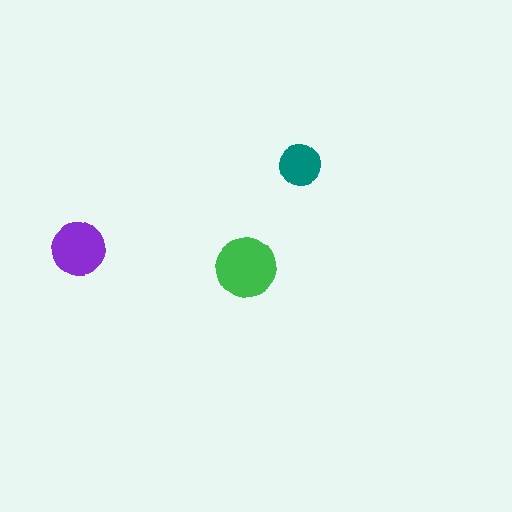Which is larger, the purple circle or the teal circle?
The purple one.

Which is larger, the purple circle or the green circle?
The green one.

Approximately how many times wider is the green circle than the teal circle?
About 1.5 times wider.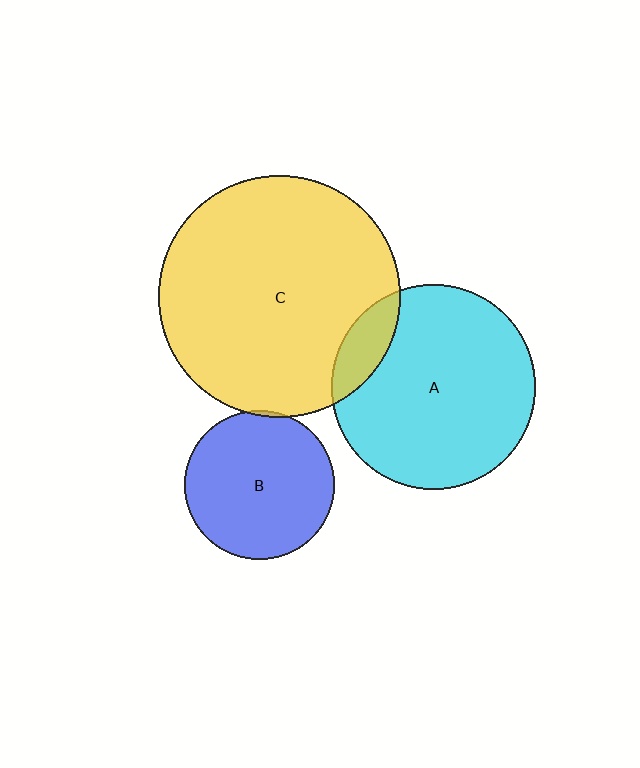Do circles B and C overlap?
Yes.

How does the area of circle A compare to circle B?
Approximately 1.9 times.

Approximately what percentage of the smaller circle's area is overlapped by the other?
Approximately 5%.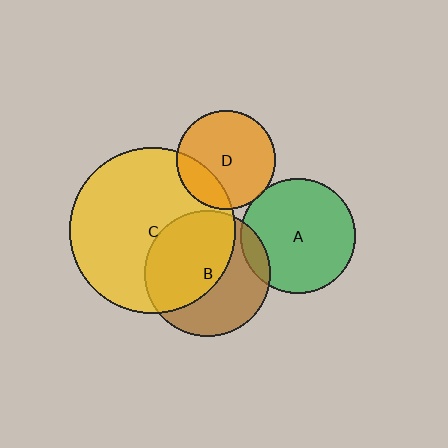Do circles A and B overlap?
Yes.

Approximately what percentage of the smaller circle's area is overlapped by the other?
Approximately 10%.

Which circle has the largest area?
Circle C (yellow).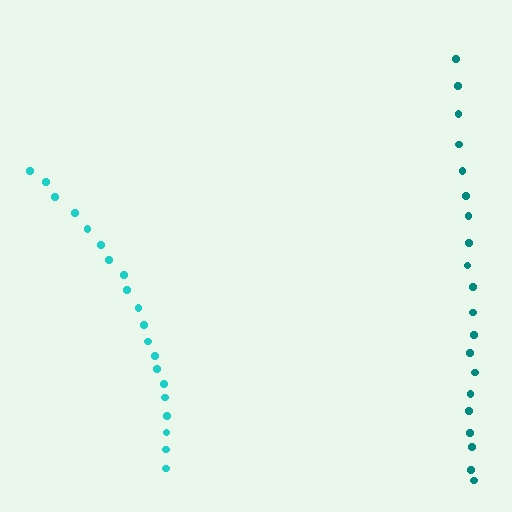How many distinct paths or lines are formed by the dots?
There are 2 distinct paths.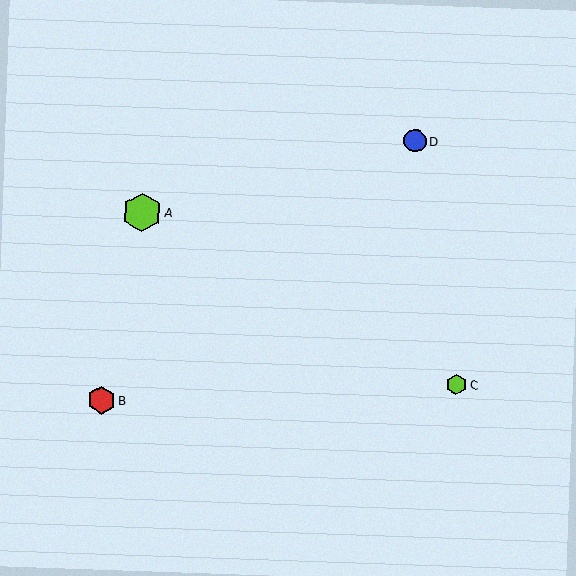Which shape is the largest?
The lime hexagon (labeled A) is the largest.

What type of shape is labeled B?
Shape B is a red hexagon.